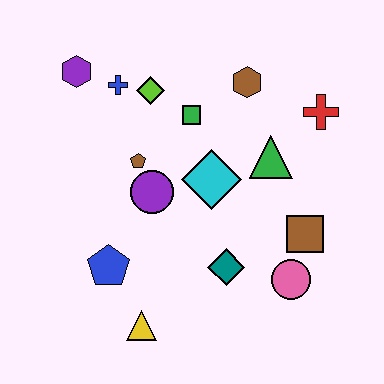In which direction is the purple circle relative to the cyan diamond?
The purple circle is to the left of the cyan diamond.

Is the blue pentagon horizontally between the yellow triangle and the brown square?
No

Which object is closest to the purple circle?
The brown pentagon is closest to the purple circle.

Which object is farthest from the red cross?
The yellow triangle is farthest from the red cross.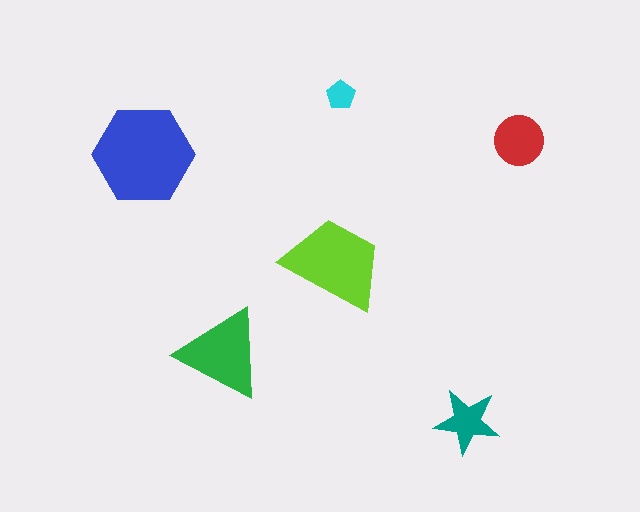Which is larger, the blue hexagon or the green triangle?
The blue hexagon.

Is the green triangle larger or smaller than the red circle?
Larger.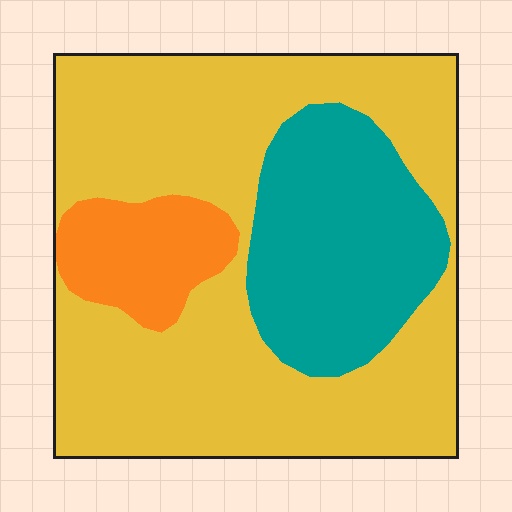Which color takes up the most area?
Yellow, at roughly 65%.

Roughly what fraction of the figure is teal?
Teal covers about 25% of the figure.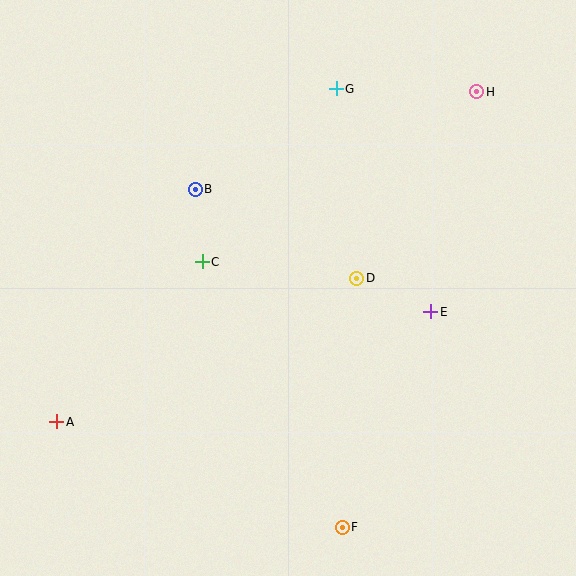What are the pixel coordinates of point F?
Point F is at (342, 527).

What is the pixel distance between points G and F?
The distance between G and F is 439 pixels.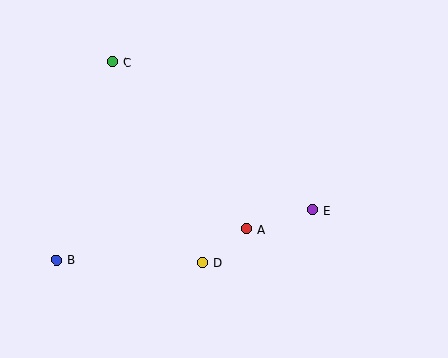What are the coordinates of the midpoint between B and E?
The midpoint between B and E is at (184, 235).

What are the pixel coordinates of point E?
Point E is at (312, 210).